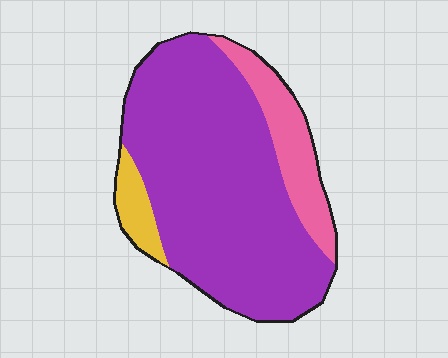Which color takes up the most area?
Purple, at roughly 75%.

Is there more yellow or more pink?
Pink.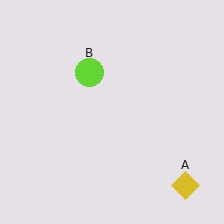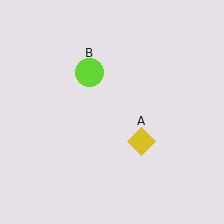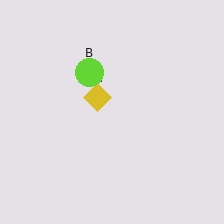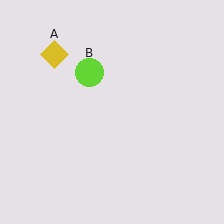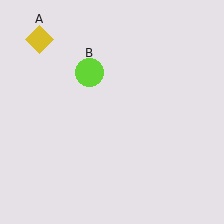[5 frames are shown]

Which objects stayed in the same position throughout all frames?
Lime circle (object B) remained stationary.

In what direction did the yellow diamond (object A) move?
The yellow diamond (object A) moved up and to the left.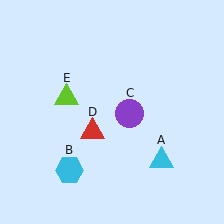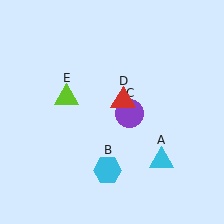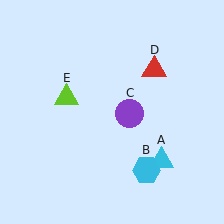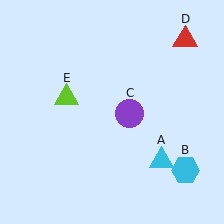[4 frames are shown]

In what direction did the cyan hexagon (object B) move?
The cyan hexagon (object B) moved right.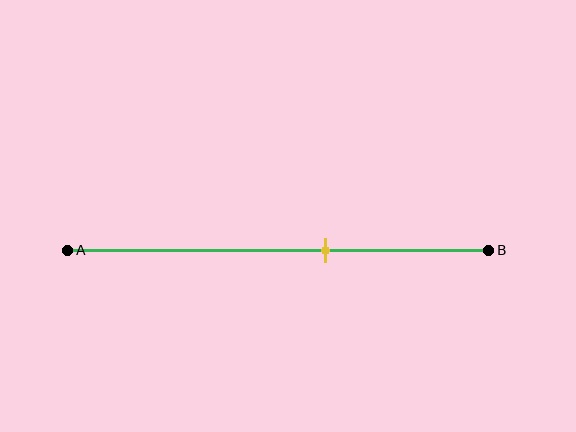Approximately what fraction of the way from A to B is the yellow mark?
The yellow mark is approximately 60% of the way from A to B.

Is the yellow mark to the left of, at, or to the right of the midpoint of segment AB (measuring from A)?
The yellow mark is to the right of the midpoint of segment AB.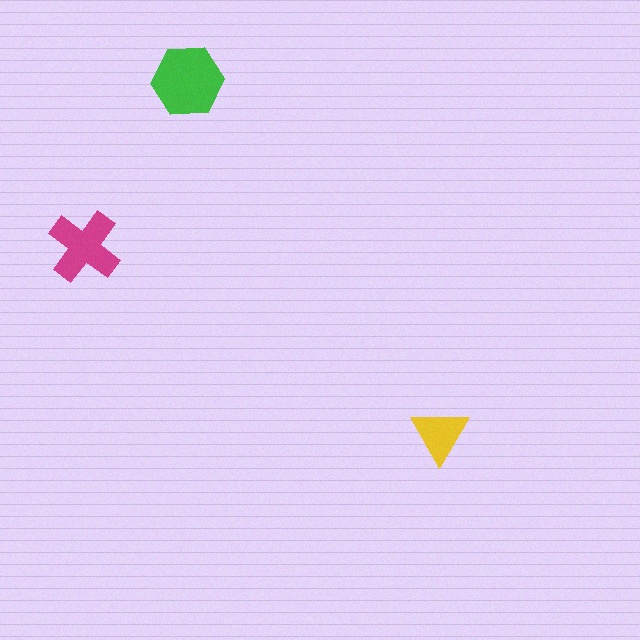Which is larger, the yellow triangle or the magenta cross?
The magenta cross.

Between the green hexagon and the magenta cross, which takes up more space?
The green hexagon.